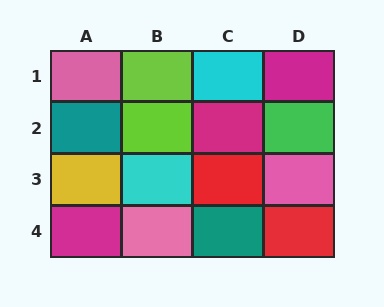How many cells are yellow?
1 cell is yellow.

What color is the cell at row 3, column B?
Cyan.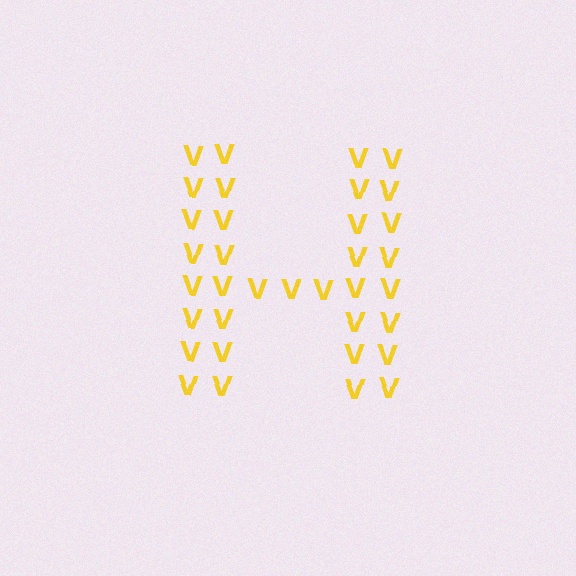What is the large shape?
The large shape is the letter H.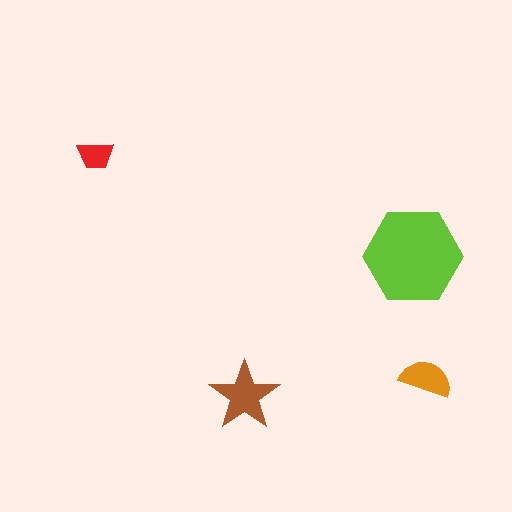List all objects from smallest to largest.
The red trapezoid, the orange semicircle, the brown star, the lime hexagon.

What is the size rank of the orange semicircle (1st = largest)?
3rd.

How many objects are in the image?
There are 4 objects in the image.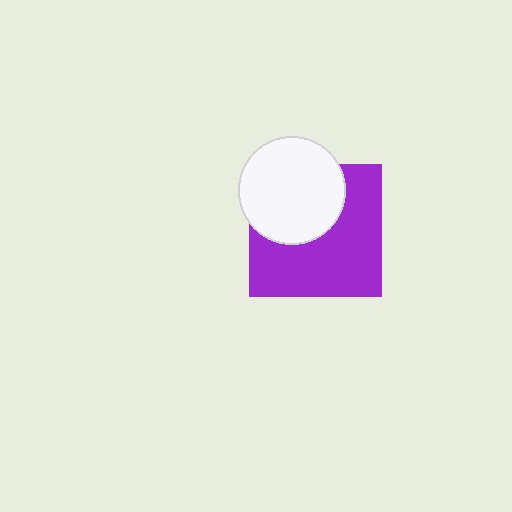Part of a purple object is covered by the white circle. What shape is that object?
It is a square.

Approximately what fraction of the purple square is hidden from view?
Roughly 39% of the purple square is hidden behind the white circle.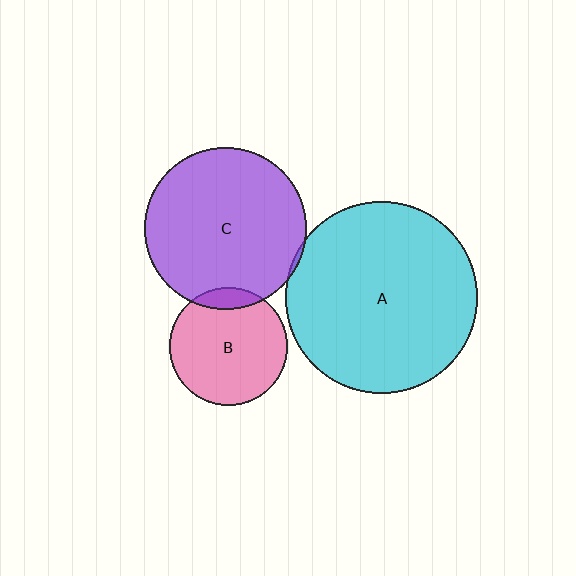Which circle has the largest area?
Circle A (cyan).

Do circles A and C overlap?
Yes.